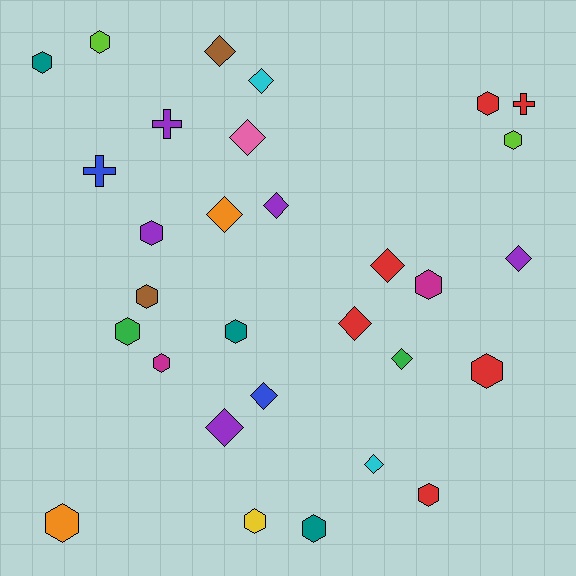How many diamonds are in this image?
There are 12 diamonds.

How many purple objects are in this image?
There are 5 purple objects.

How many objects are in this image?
There are 30 objects.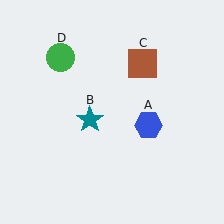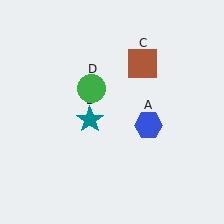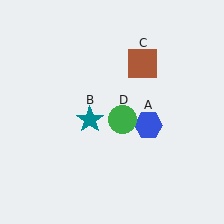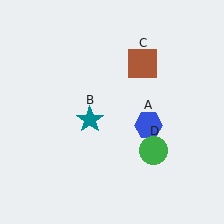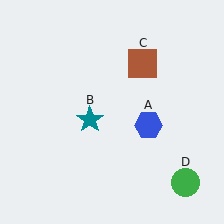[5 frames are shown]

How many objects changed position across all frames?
1 object changed position: green circle (object D).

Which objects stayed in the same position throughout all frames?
Blue hexagon (object A) and teal star (object B) and brown square (object C) remained stationary.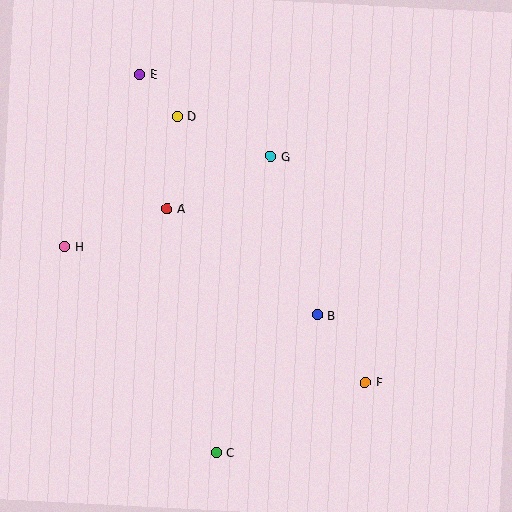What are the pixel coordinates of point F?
Point F is at (366, 382).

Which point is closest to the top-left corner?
Point E is closest to the top-left corner.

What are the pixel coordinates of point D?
Point D is at (177, 116).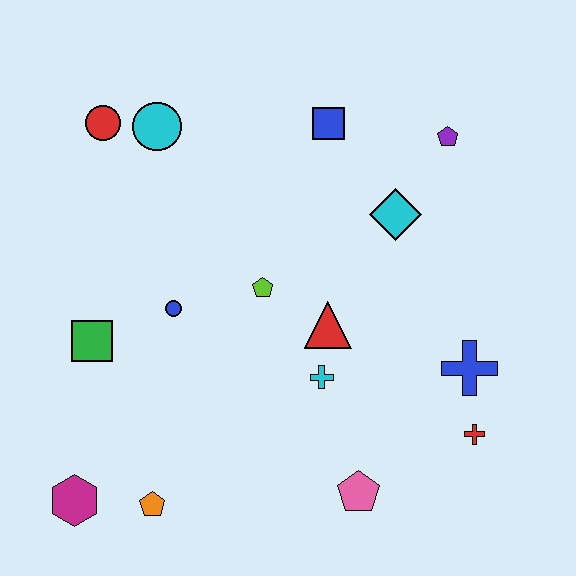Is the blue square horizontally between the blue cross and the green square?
Yes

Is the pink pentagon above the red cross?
No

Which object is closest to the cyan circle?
The red circle is closest to the cyan circle.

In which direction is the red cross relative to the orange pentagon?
The red cross is to the right of the orange pentagon.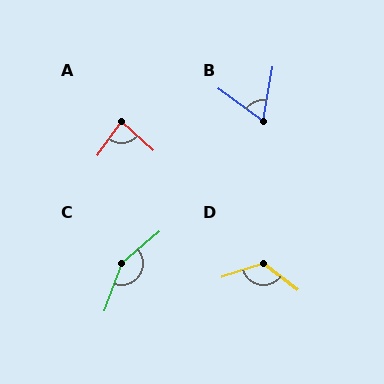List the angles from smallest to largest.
B (65°), A (83°), D (125°), C (150°).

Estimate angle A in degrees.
Approximately 83 degrees.